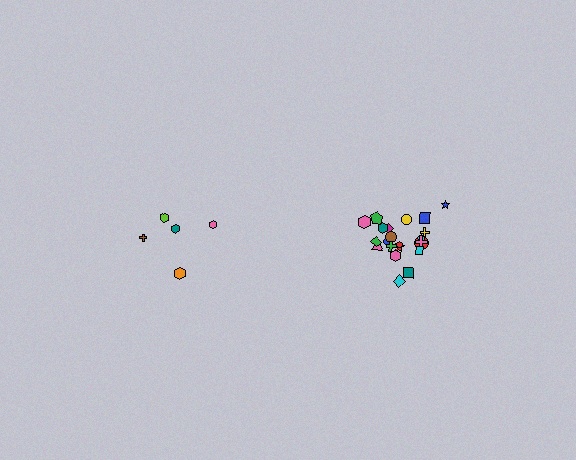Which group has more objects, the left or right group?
The right group.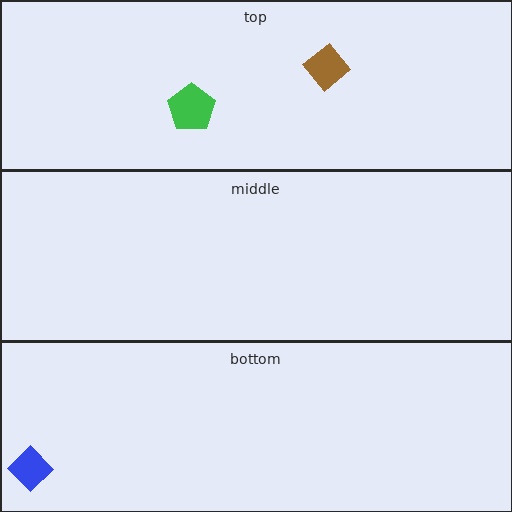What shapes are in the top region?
The brown diamond, the green pentagon.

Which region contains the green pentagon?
The top region.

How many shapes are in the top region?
2.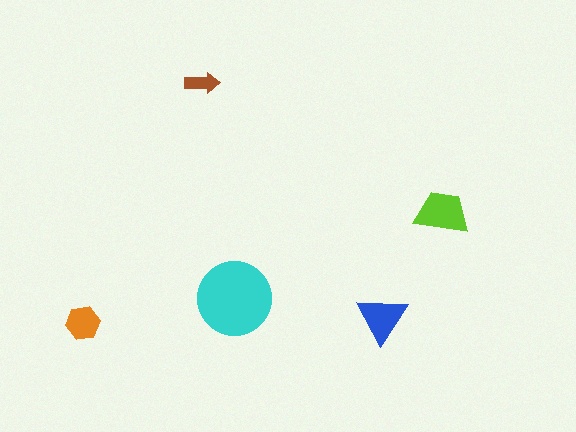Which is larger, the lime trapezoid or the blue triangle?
The lime trapezoid.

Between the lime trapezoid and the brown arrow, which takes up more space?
The lime trapezoid.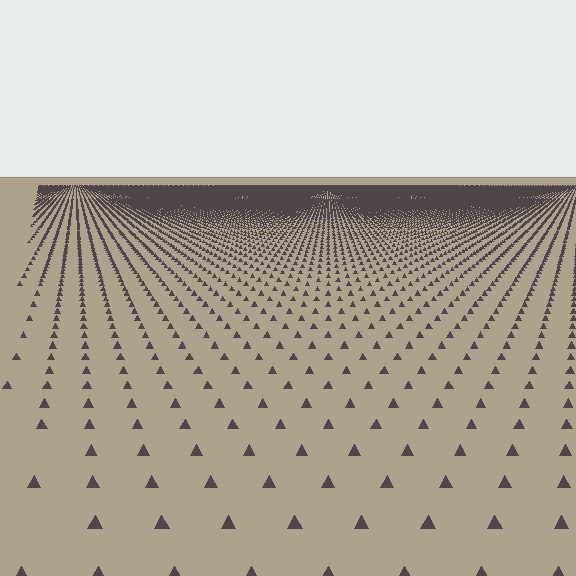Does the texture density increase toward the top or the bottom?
Density increases toward the top.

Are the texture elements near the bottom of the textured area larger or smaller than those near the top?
Larger. Near the bottom, elements are closer to the viewer and appear at a bigger on-screen size.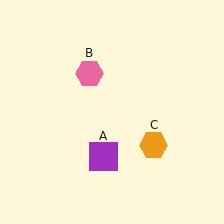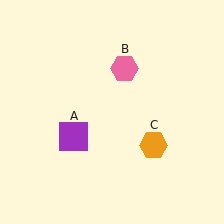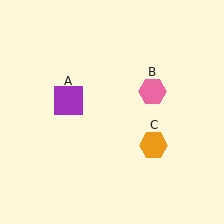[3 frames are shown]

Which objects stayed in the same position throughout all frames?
Orange hexagon (object C) remained stationary.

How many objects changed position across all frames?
2 objects changed position: purple square (object A), pink hexagon (object B).